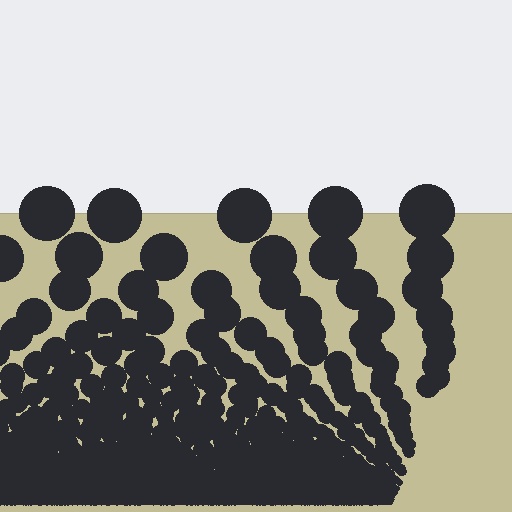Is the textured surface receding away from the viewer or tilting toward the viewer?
The surface appears to tilt toward the viewer. Texture elements get larger and sparser toward the top.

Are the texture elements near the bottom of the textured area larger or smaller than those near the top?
Smaller. The gradient is inverted — elements near the bottom are smaller and denser.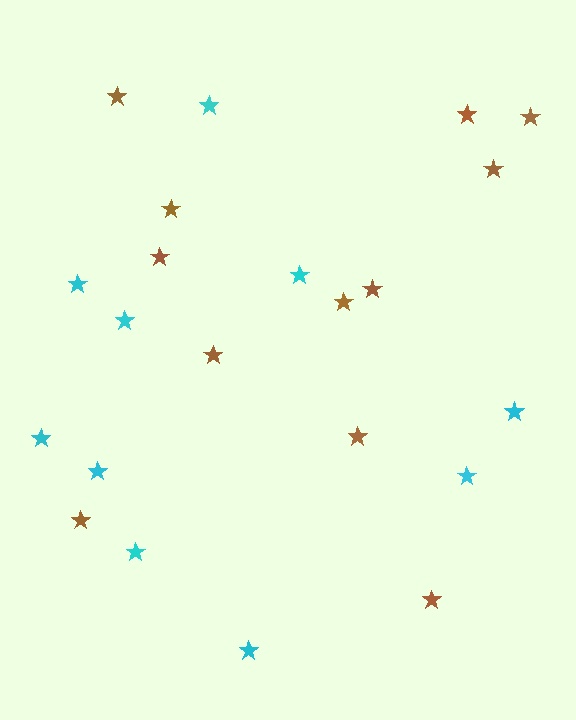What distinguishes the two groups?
There are 2 groups: one group of cyan stars (10) and one group of brown stars (12).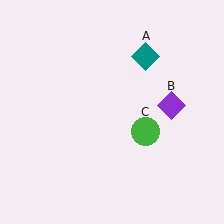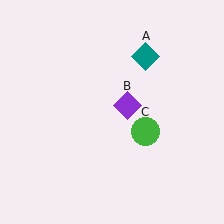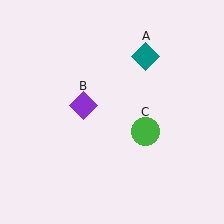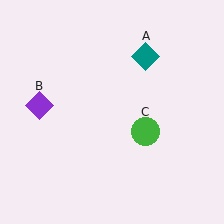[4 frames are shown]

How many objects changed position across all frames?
1 object changed position: purple diamond (object B).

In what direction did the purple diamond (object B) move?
The purple diamond (object B) moved left.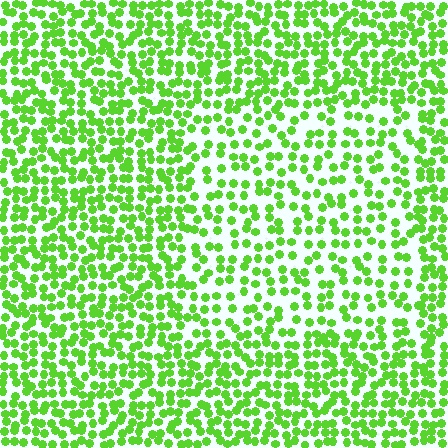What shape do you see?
I see a rectangle.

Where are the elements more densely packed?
The elements are more densely packed outside the rectangle boundary.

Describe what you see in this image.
The image contains small lime elements arranged at two different densities. A rectangle-shaped region is visible where the elements are less densely packed than the surrounding area.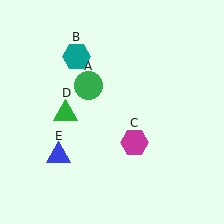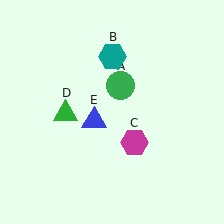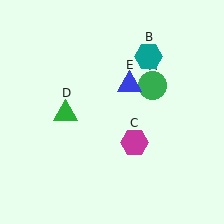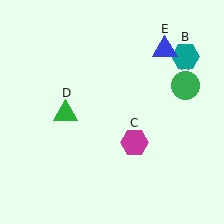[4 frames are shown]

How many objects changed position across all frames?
3 objects changed position: green circle (object A), teal hexagon (object B), blue triangle (object E).